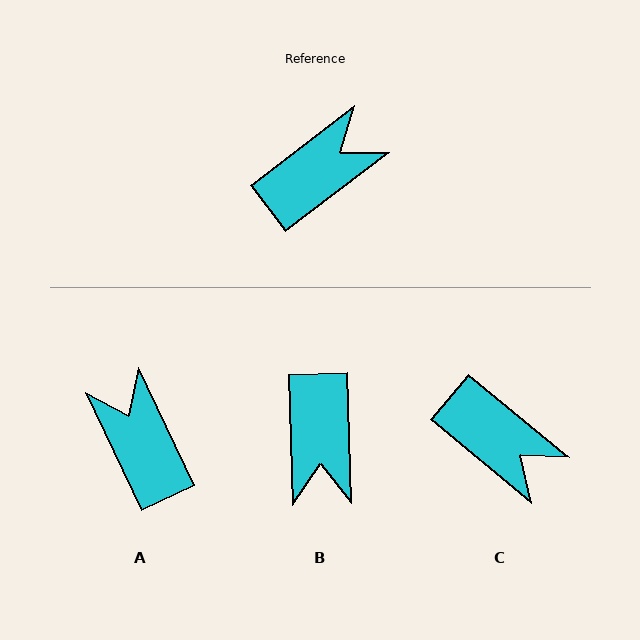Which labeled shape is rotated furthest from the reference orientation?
B, about 126 degrees away.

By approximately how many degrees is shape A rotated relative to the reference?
Approximately 78 degrees counter-clockwise.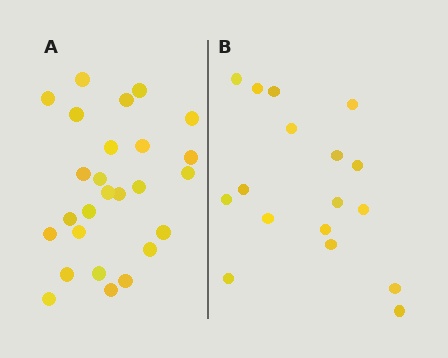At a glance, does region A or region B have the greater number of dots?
Region A (the left region) has more dots.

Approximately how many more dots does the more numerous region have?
Region A has roughly 8 or so more dots than region B.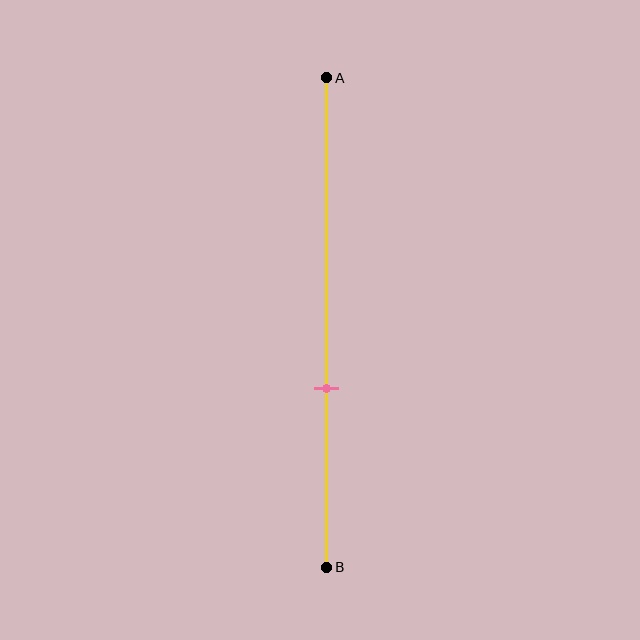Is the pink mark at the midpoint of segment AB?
No, the mark is at about 65% from A, not at the 50% midpoint.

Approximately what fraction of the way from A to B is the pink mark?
The pink mark is approximately 65% of the way from A to B.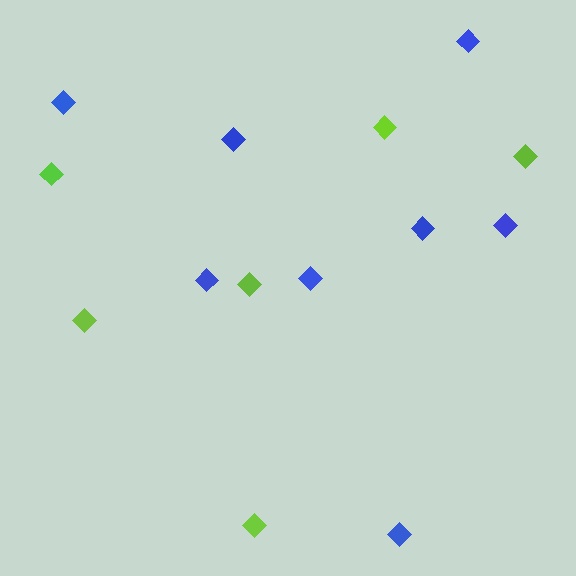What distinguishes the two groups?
There are 2 groups: one group of lime diamonds (6) and one group of blue diamonds (8).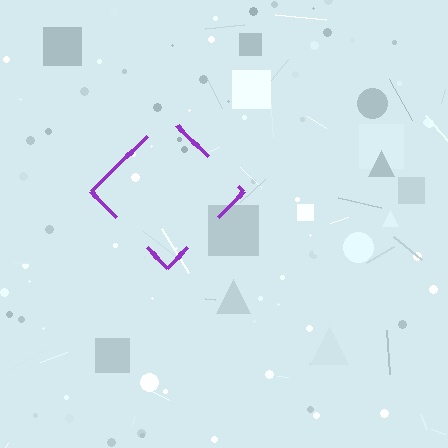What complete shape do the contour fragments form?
The contour fragments form a diamond.